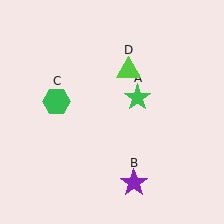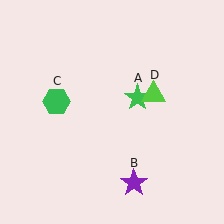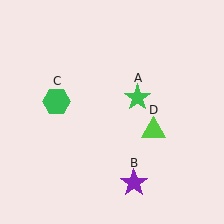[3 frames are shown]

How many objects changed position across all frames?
1 object changed position: lime triangle (object D).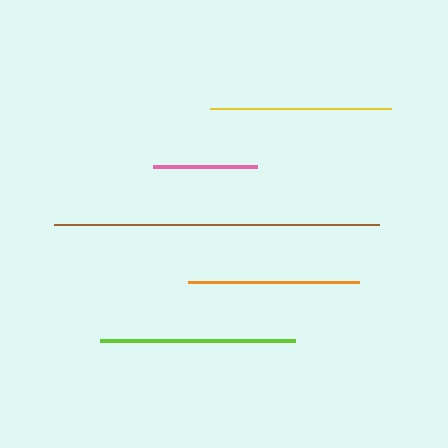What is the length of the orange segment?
The orange segment is approximately 170 pixels long.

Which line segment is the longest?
The brown line is the longest at approximately 325 pixels.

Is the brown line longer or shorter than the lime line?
The brown line is longer than the lime line.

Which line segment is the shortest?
The pink line is the shortest at approximately 104 pixels.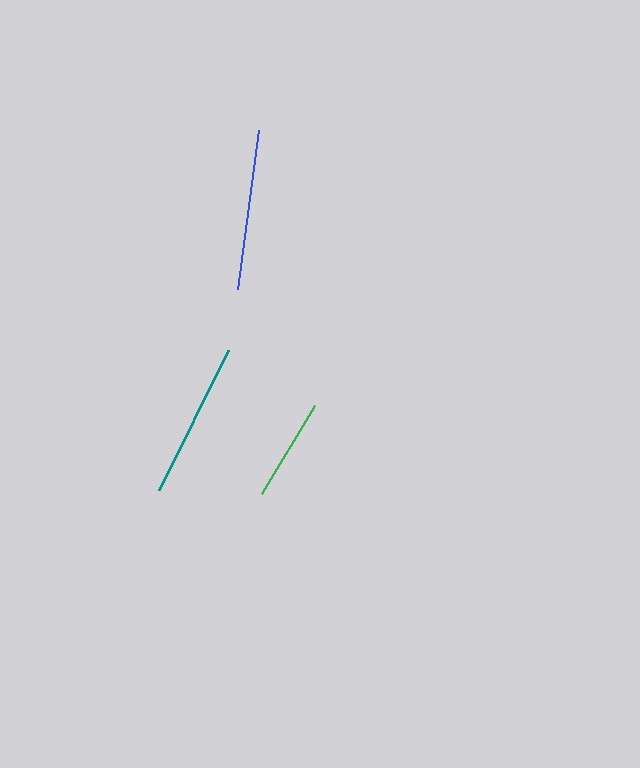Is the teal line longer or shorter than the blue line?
The blue line is longer than the teal line.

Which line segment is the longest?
The blue line is the longest at approximately 161 pixels.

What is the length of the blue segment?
The blue segment is approximately 161 pixels long.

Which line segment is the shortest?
The green line is the shortest at approximately 103 pixels.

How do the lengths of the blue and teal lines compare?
The blue and teal lines are approximately the same length.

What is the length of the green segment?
The green segment is approximately 103 pixels long.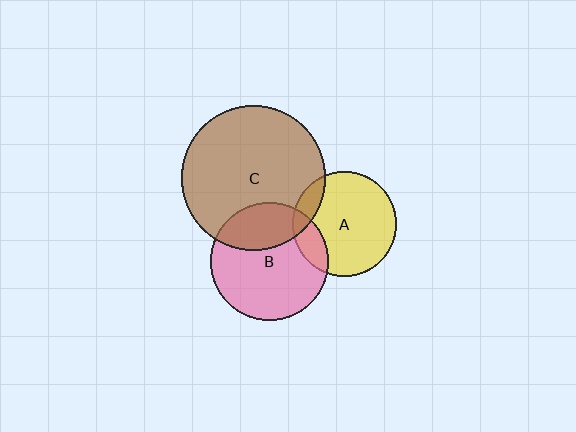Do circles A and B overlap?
Yes.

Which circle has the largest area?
Circle C (brown).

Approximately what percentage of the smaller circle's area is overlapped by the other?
Approximately 15%.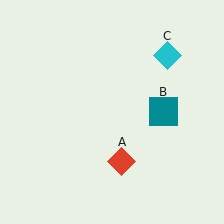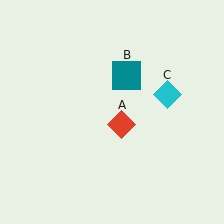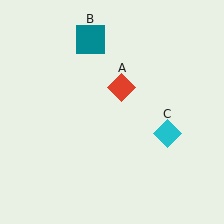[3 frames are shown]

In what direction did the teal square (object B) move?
The teal square (object B) moved up and to the left.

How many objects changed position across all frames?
3 objects changed position: red diamond (object A), teal square (object B), cyan diamond (object C).